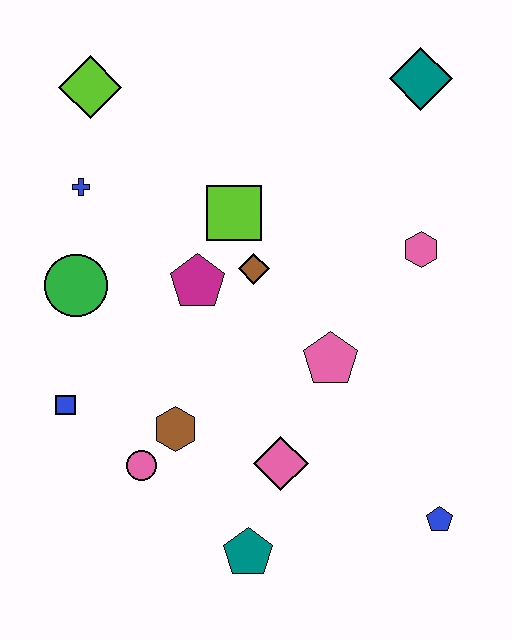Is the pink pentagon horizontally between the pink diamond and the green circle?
No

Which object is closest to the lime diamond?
The blue cross is closest to the lime diamond.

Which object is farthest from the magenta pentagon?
The blue pentagon is farthest from the magenta pentagon.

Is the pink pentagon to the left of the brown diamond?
No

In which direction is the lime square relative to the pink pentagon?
The lime square is above the pink pentagon.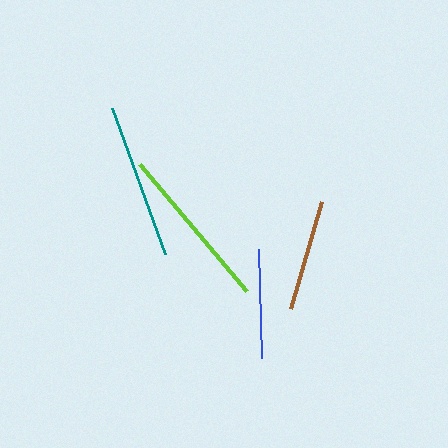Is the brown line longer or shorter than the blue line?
The brown line is longer than the blue line.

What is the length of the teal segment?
The teal segment is approximately 155 pixels long.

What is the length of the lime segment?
The lime segment is approximately 166 pixels long.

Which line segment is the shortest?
The blue line is the shortest at approximately 109 pixels.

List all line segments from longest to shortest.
From longest to shortest: lime, teal, brown, blue.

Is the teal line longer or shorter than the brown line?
The teal line is longer than the brown line.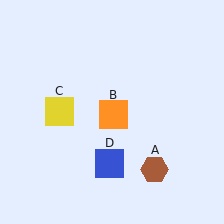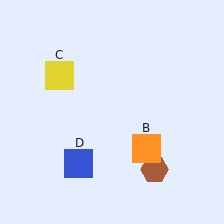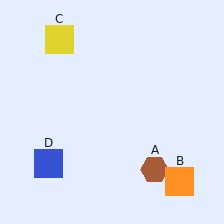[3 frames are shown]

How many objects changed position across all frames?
3 objects changed position: orange square (object B), yellow square (object C), blue square (object D).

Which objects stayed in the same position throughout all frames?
Brown hexagon (object A) remained stationary.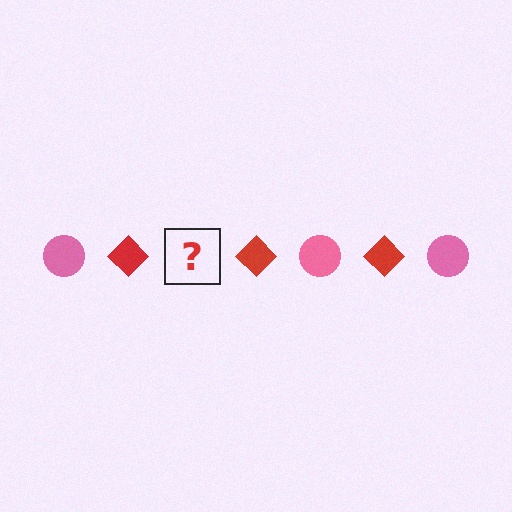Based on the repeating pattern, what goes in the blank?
The blank should be a pink circle.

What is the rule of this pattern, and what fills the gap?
The rule is that the pattern alternates between pink circle and red diamond. The gap should be filled with a pink circle.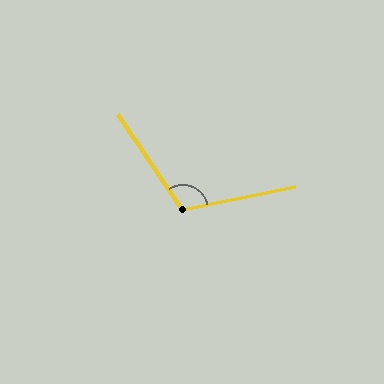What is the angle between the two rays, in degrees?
Approximately 112 degrees.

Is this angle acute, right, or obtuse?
It is obtuse.